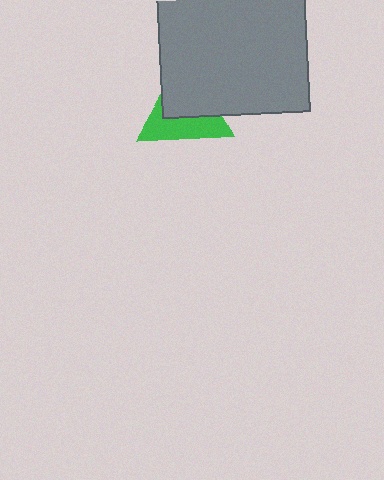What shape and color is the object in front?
The object in front is a gray square.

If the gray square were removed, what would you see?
You would see the complete green triangle.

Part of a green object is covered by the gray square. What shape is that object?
It is a triangle.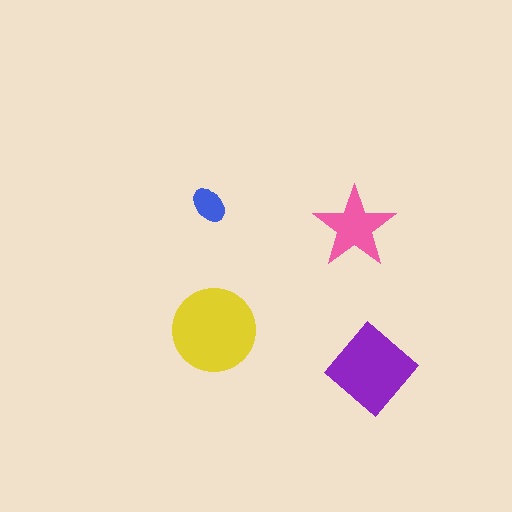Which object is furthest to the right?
The purple diamond is rightmost.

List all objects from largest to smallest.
The yellow circle, the purple diamond, the pink star, the blue ellipse.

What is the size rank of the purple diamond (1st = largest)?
2nd.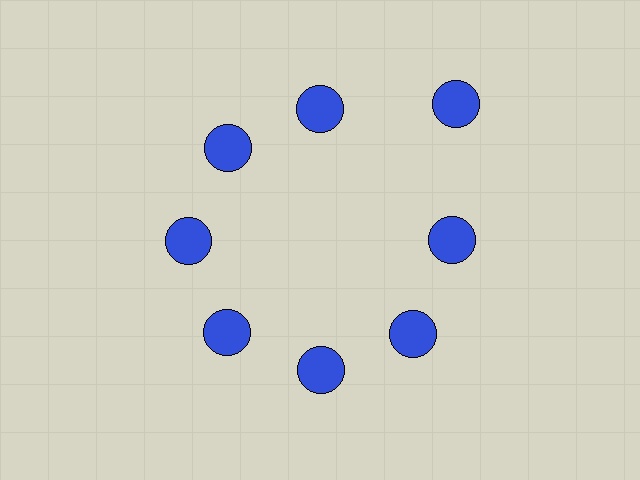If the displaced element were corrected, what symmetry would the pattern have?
It would have 8-fold rotational symmetry — the pattern would map onto itself every 45 degrees.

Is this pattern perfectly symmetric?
No. The 8 blue circles are arranged in a ring, but one element near the 2 o'clock position is pushed outward from the center, breaking the 8-fold rotational symmetry.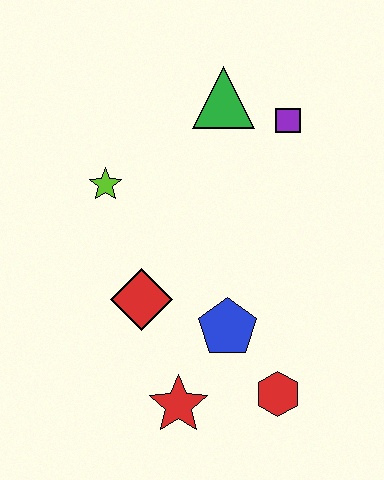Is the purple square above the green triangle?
No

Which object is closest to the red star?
The blue pentagon is closest to the red star.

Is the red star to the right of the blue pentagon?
No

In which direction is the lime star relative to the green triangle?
The lime star is to the left of the green triangle.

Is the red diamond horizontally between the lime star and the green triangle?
Yes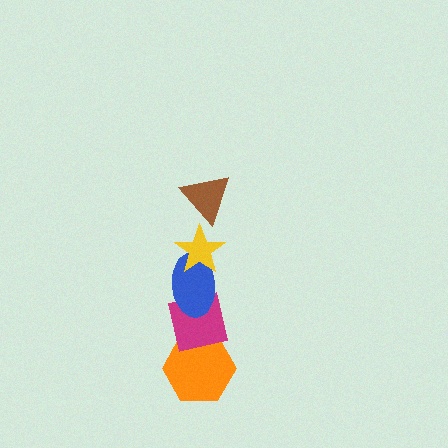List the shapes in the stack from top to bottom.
From top to bottom: the brown triangle, the yellow star, the blue ellipse, the magenta square, the orange hexagon.